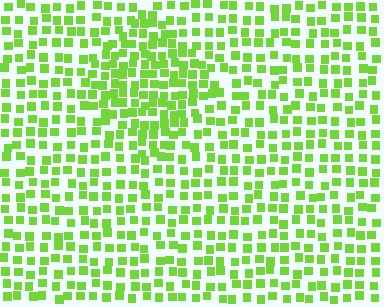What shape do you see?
I see a diamond.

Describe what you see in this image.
The image contains small lime elements arranged at two different densities. A diamond-shaped region is visible where the elements are more densely packed than the surrounding area.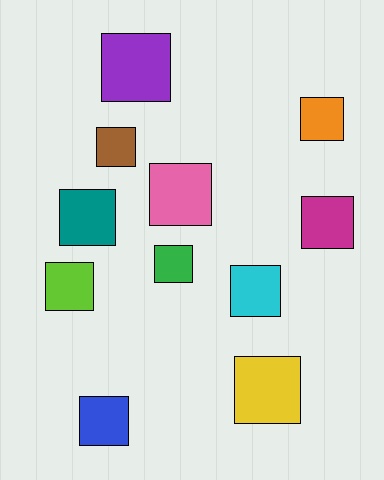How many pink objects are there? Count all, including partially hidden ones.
There is 1 pink object.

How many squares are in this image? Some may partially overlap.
There are 11 squares.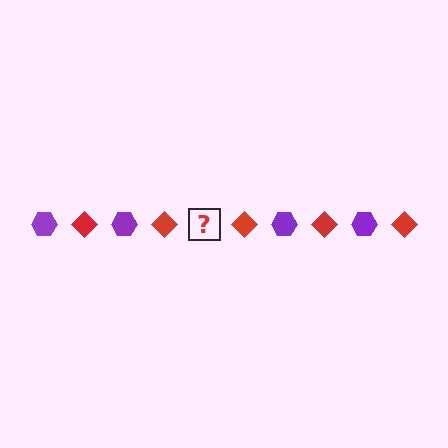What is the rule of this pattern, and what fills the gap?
The rule is that the pattern alternates between purple hexagon and red diamond. The gap should be filled with a purple hexagon.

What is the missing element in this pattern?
The missing element is a purple hexagon.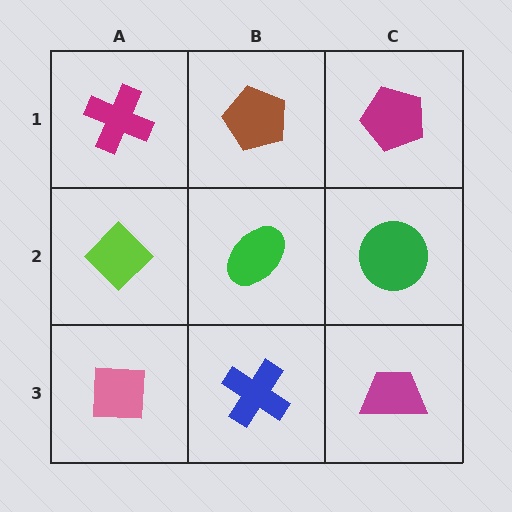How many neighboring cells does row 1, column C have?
2.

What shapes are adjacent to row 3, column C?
A green circle (row 2, column C), a blue cross (row 3, column B).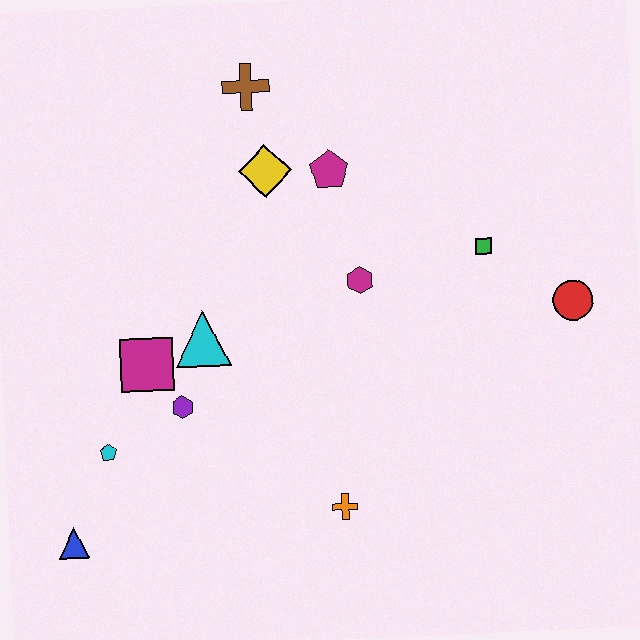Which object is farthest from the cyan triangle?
The red circle is farthest from the cyan triangle.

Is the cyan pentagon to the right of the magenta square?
No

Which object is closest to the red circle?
The green square is closest to the red circle.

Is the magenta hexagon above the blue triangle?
Yes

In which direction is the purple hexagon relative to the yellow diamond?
The purple hexagon is below the yellow diamond.